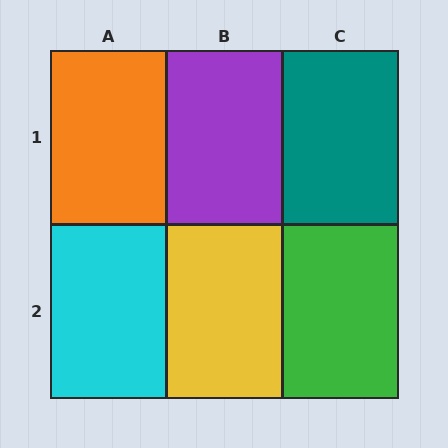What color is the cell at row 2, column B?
Yellow.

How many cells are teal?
1 cell is teal.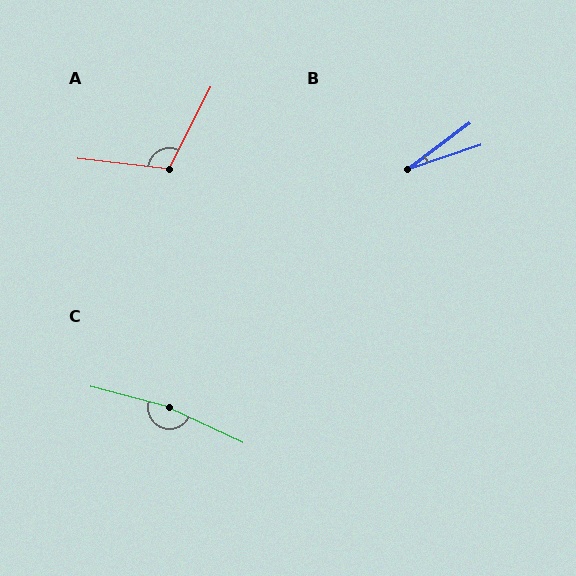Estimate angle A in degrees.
Approximately 110 degrees.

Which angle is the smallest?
B, at approximately 18 degrees.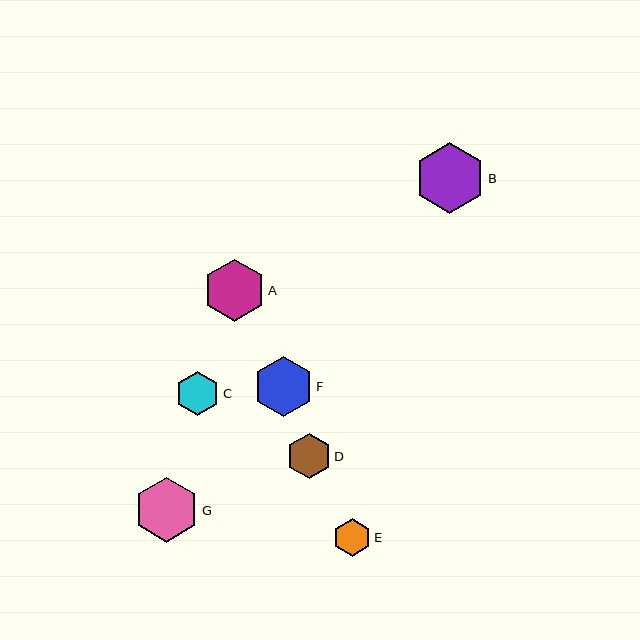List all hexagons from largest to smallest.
From largest to smallest: B, G, A, F, D, C, E.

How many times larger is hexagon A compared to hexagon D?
Hexagon A is approximately 1.4 times the size of hexagon D.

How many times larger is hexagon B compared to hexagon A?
Hexagon B is approximately 1.1 times the size of hexagon A.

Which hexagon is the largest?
Hexagon B is the largest with a size of approximately 71 pixels.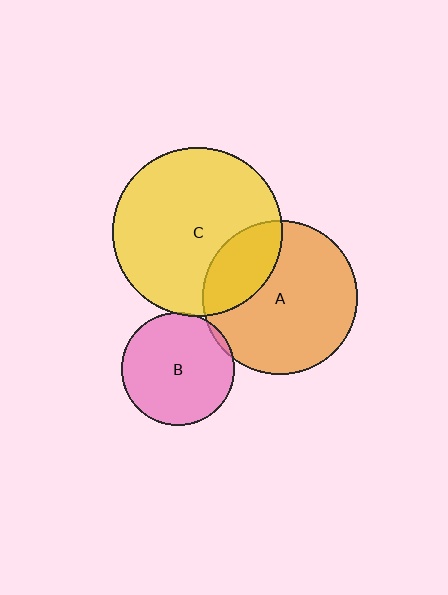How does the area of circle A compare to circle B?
Approximately 1.9 times.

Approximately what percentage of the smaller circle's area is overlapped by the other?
Approximately 5%.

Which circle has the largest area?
Circle C (yellow).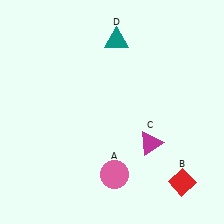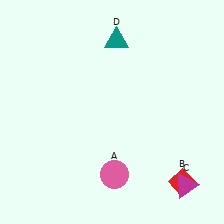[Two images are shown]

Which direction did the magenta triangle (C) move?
The magenta triangle (C) moved down.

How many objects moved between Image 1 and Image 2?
1 object moved between the two images.